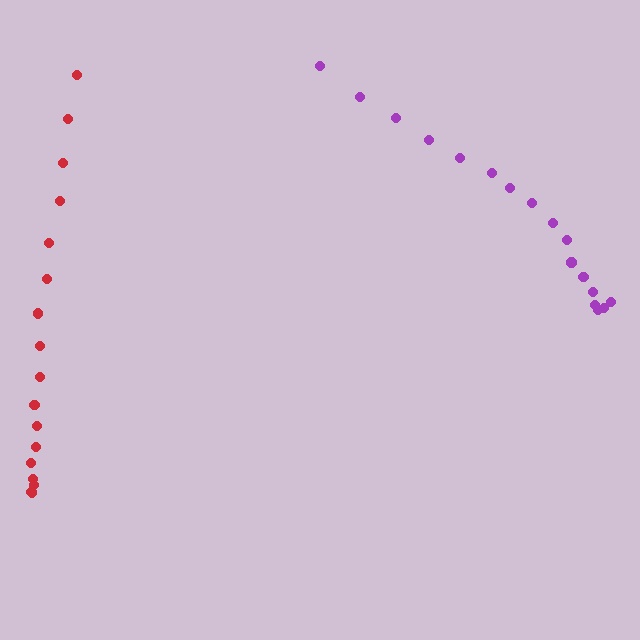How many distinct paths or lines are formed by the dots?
There are 2 distinct paths.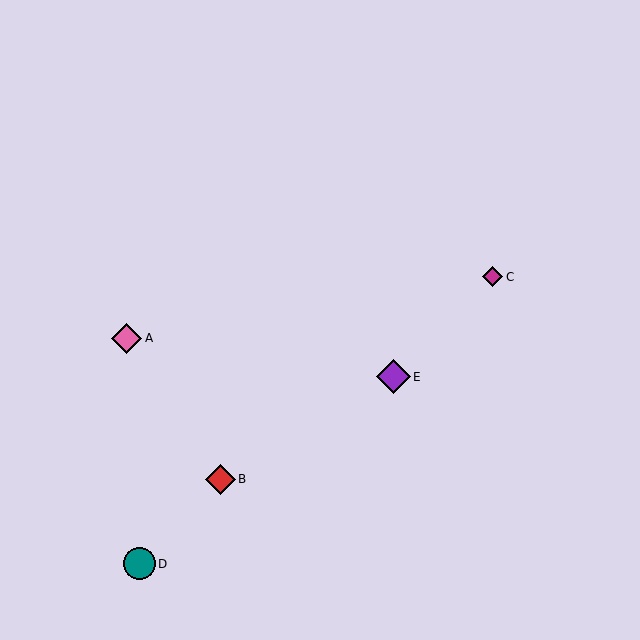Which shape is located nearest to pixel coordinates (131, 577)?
The teal circle (labeled D) at (139, 564) is nearest to that location.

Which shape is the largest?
The purple diamond (labeled E) is the largest.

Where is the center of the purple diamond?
The center of the purple diamond is at (393, 377).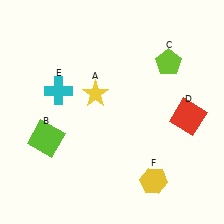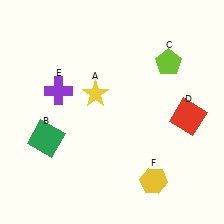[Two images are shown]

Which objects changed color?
B changed from lime to green. E changed from cyan to purple.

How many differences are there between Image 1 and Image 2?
There are 2 differences between the two images.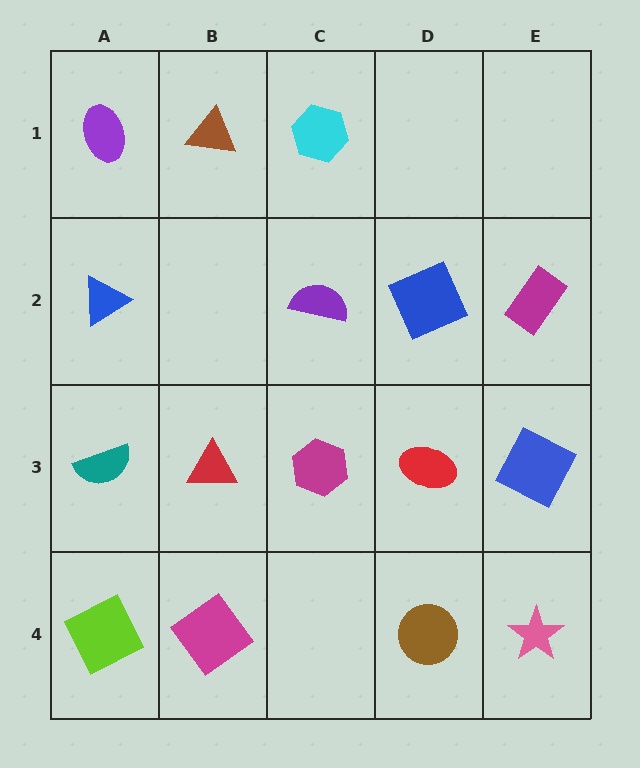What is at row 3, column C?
A magenta hexagon.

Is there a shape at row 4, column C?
No, that cell is empty.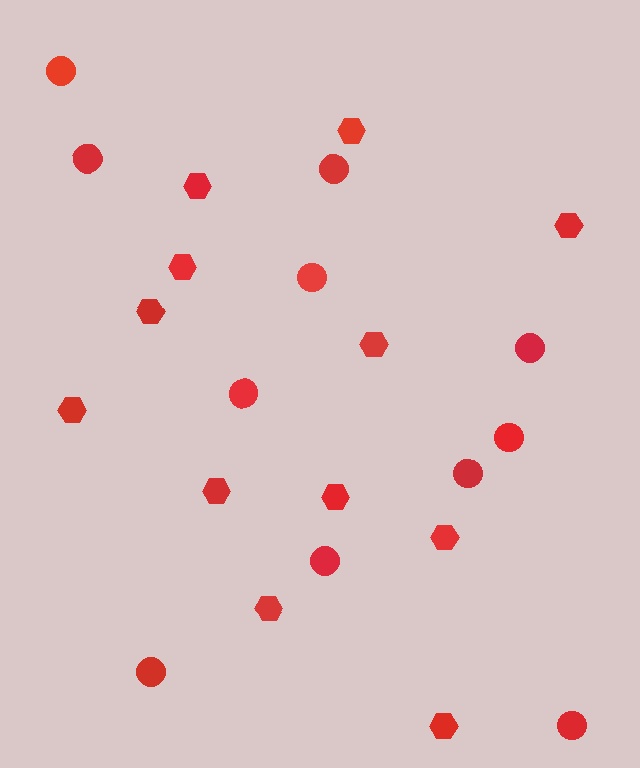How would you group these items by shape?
There are 2 groups: one group of circles (11) and one group of hexagons (12).